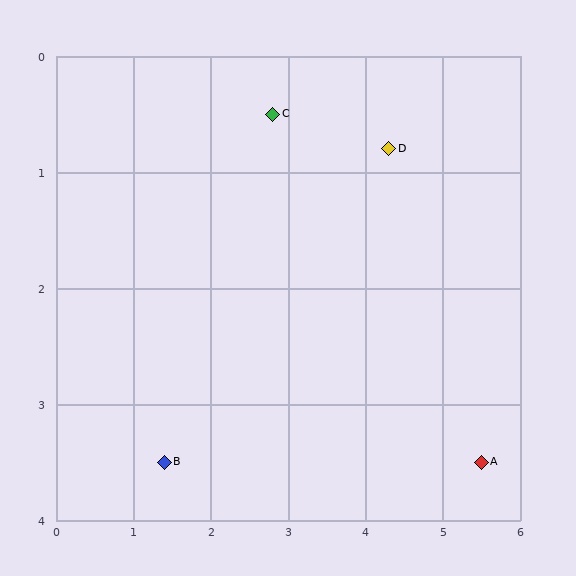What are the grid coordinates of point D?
Point D is at approximately (4.3, 0.8).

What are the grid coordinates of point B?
Point B is at approximately (1.4, 3.5).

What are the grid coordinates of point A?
Point A is at approximately (5.5, 3.5).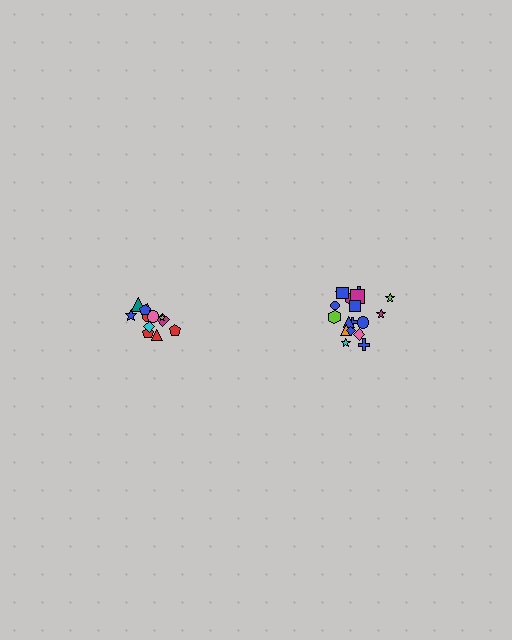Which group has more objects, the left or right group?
The right group.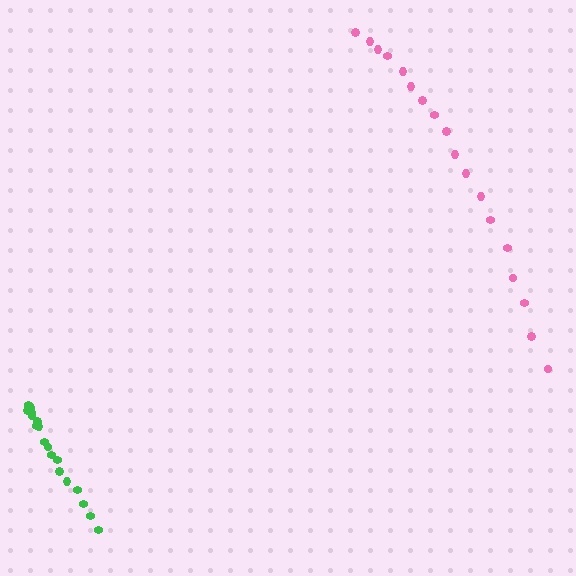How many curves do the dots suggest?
There are 2 distinct paths.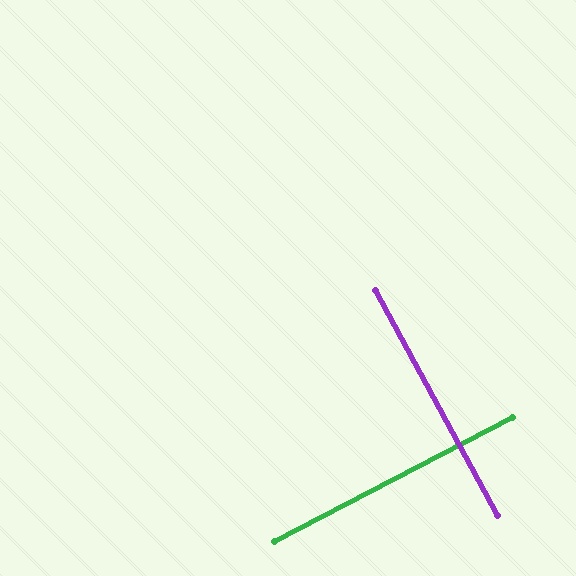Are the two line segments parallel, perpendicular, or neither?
Perpendicular — they meet at approximately 89°.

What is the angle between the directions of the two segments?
Approximately 89 degrees.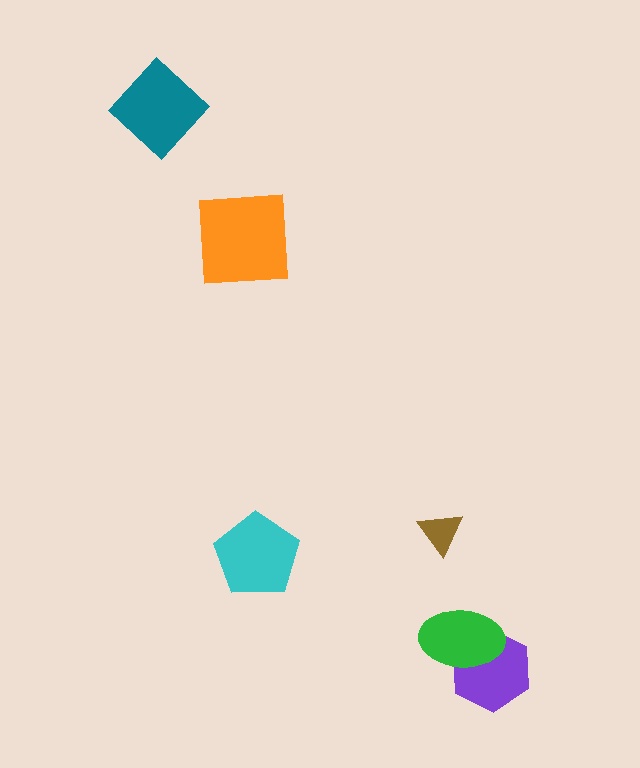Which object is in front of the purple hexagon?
The green ellipse is in front of the purple hexagon.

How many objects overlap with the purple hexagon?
1 object overlaps with the purple hexagon.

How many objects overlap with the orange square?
0 objects overlap with the orange square.